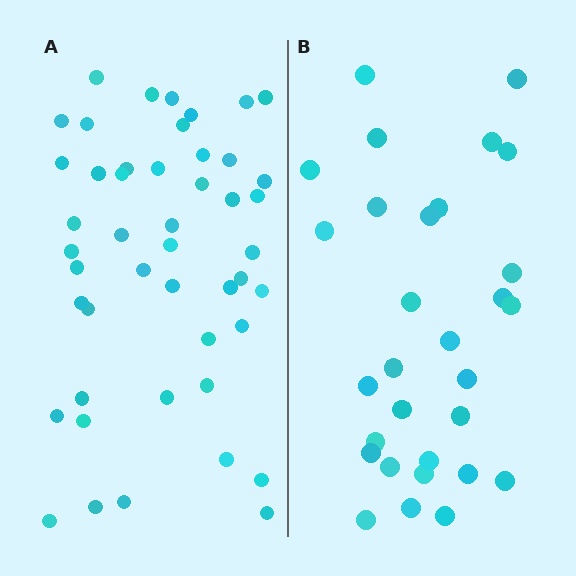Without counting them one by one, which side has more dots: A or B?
Region A (the left region) has more dots.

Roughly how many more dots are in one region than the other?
Region A has approximately 15 more dots than region B.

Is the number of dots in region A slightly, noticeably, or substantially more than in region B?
Region A has substantially more. The ratio is roughly 1.6 to 1.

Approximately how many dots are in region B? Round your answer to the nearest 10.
About 30 dots.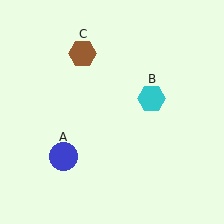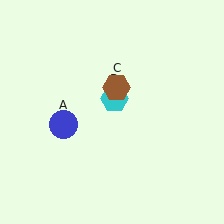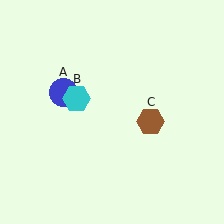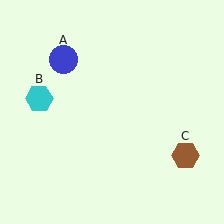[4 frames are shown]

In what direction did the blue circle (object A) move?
The blue circle (object A) moved up.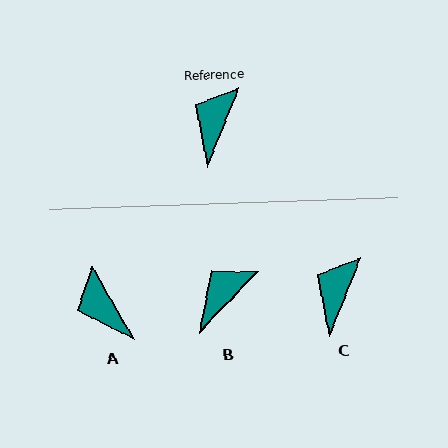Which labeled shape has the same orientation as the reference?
C.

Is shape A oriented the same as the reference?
No, it is off by about 52 degrees.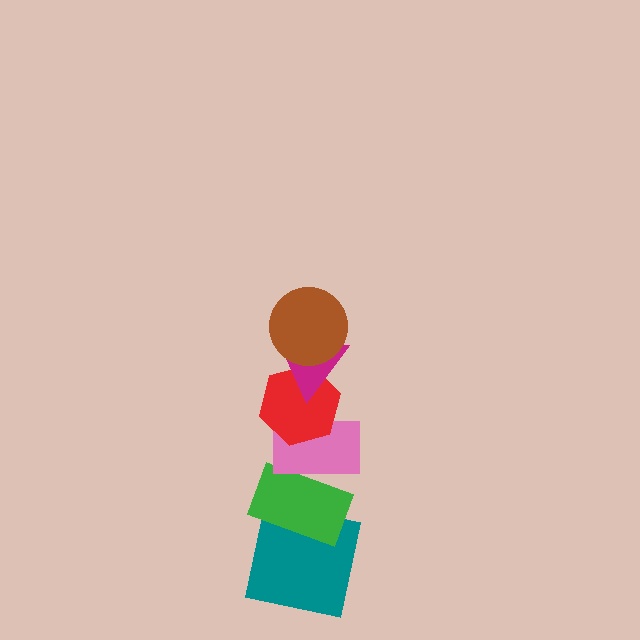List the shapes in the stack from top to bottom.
From top to bottom: the brown circle, the magenta triangle, the red hexagon, the pink rectangle, the green rectangle, the teal square.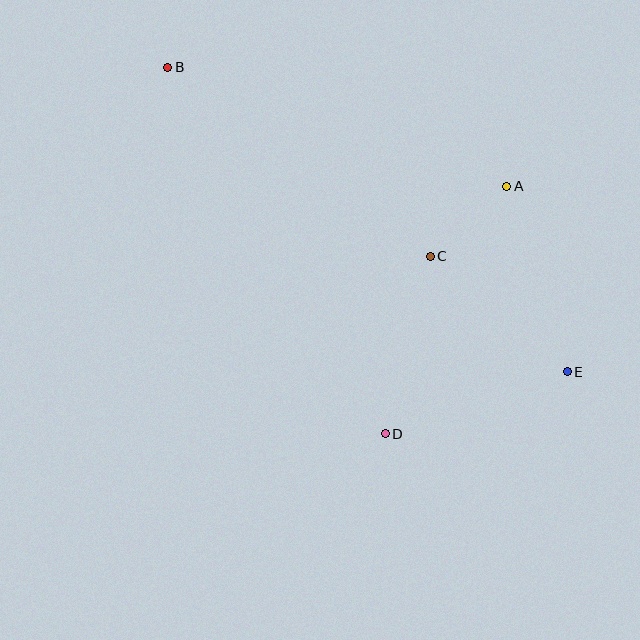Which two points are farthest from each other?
Points B and E are farthest from each other.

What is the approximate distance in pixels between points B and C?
The distance between B and C is approximately 323 pixels.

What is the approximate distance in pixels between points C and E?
The distance between C and E is approximately 179 pixels.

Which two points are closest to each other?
Points A and C are closest to each other.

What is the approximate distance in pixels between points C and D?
The distance between C and D is approximately 183 pixels.